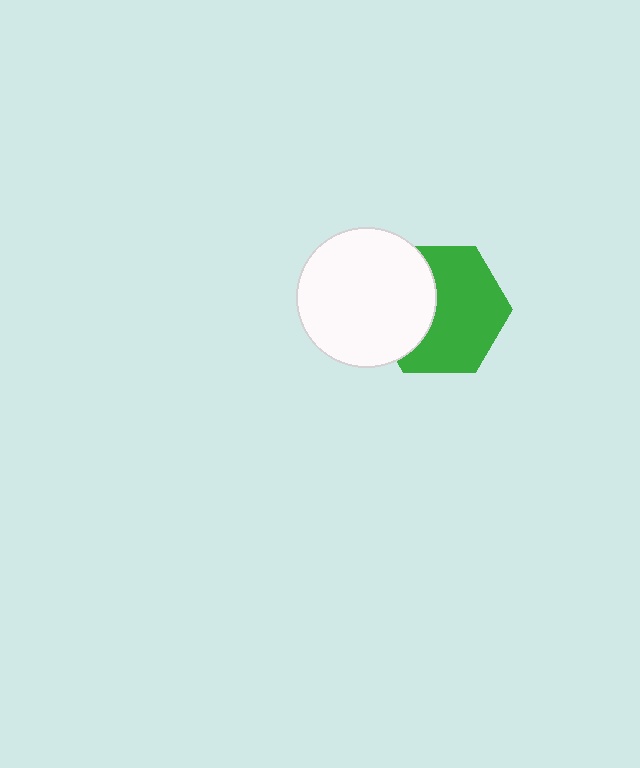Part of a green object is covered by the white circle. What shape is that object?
It is a hexagon.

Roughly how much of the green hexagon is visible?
About half of it is visible (roughly 63%).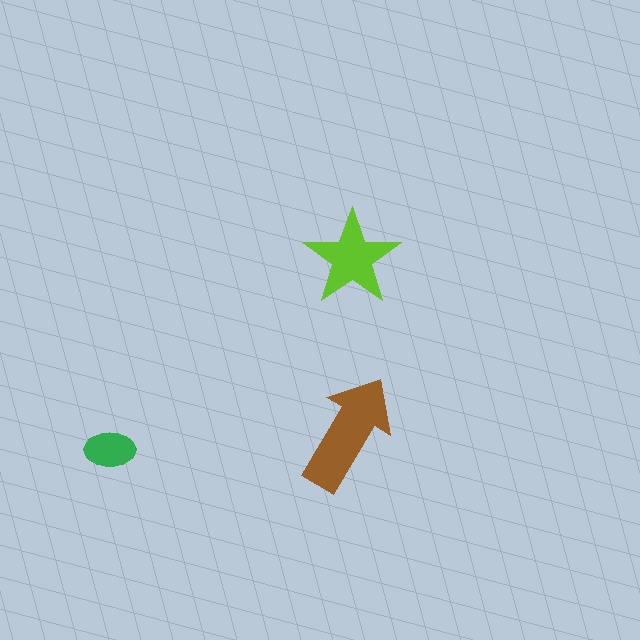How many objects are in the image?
There are 3 objects in the image.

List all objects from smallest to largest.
The green ellipse, the lime star, the brown arrow.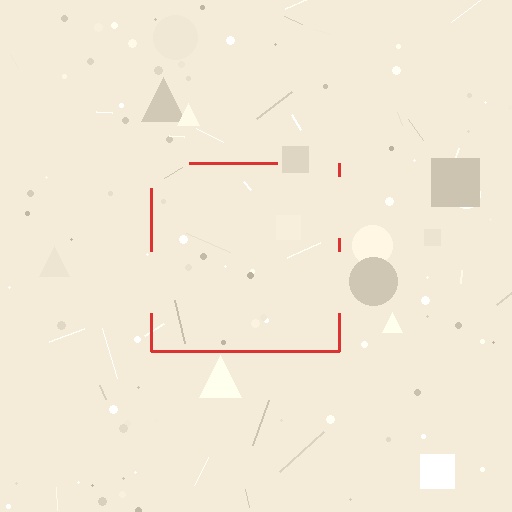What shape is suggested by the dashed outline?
The dashed outline suggests a square.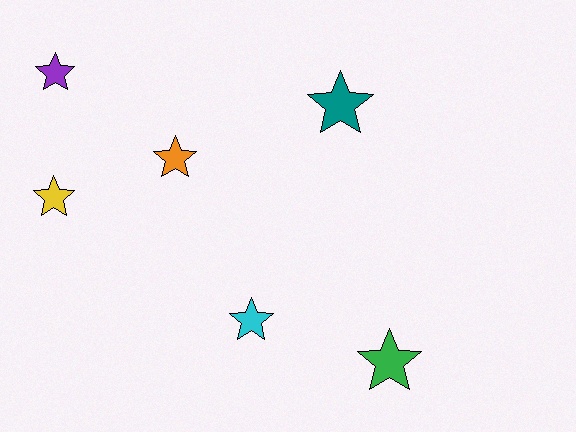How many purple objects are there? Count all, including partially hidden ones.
There is 1 purple object.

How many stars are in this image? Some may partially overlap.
There are 6 stars.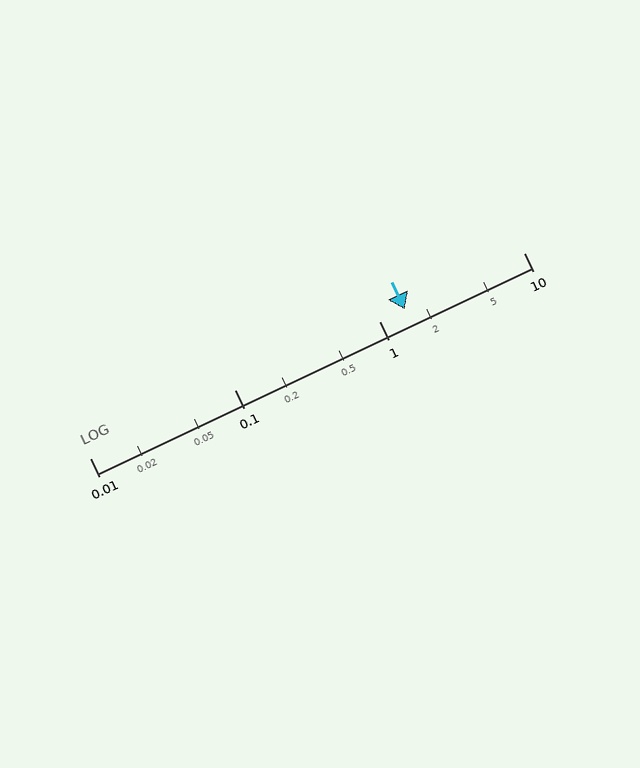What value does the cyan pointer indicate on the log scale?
The pointer indicates approximately 1.5.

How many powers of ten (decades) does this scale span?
The scale spans 3 decades, from 0.01 to 10.